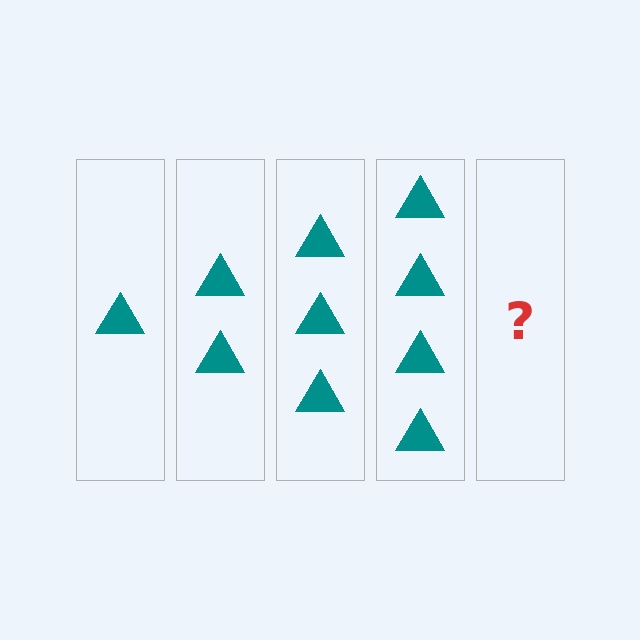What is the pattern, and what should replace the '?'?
The pattern is that each step adds one more triangle. The '?' should be 5 triangles.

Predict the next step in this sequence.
The next step is 5 triangles.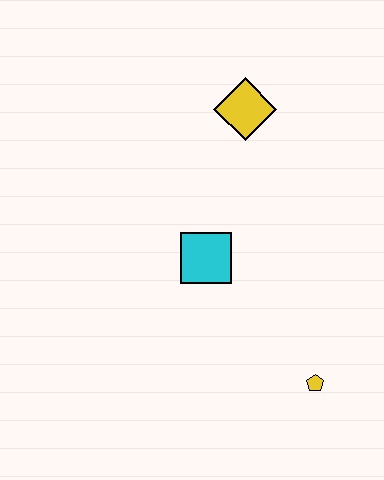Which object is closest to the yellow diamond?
The cyan square is closest to the yellow diamond.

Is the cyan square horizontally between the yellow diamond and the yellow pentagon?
No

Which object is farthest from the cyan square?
The yellow pentagon is farthest from the cyan square.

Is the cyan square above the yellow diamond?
No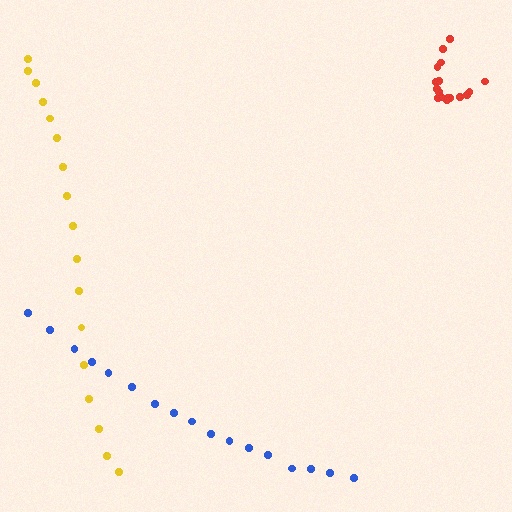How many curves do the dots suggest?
There are 3 distinct paths.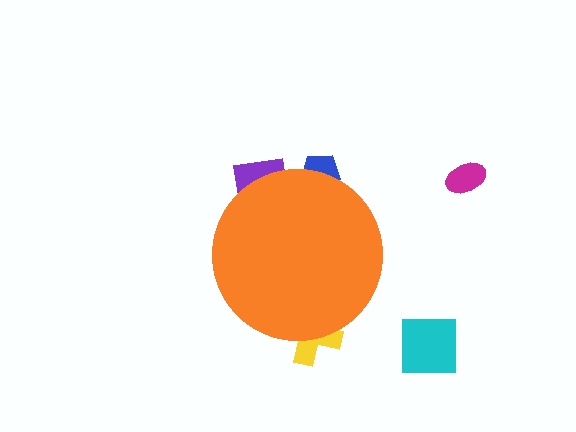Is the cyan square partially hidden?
No, the cyan square is fully visible.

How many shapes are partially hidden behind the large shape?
3 shapes are partially hidden.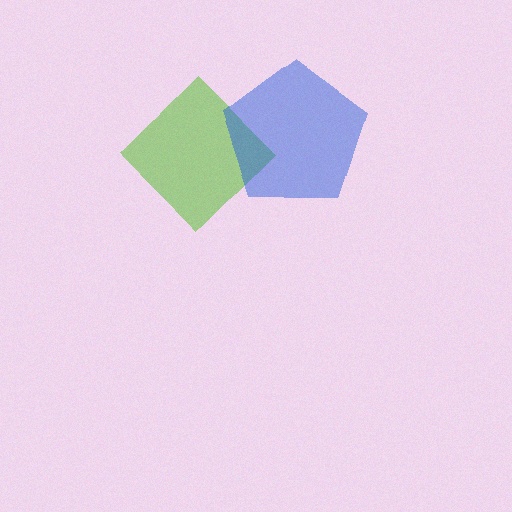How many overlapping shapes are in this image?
There are 2 overlapping shapes in the image.